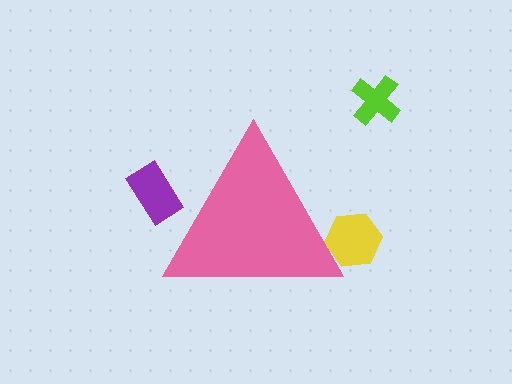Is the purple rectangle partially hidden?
Yes, the purple rectangle is partially hidden behind the pink triangle.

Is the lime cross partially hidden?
No, the lime cross is fully visible.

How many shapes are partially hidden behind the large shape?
2 shapes are partially hidden.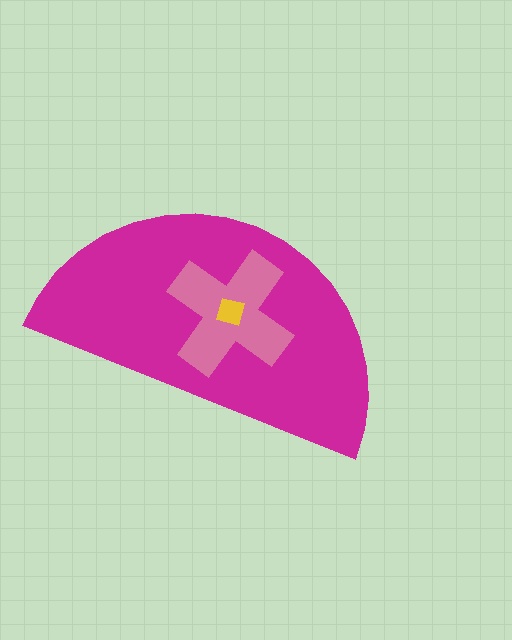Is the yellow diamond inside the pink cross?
Yes.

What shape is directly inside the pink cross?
The yellow diamond.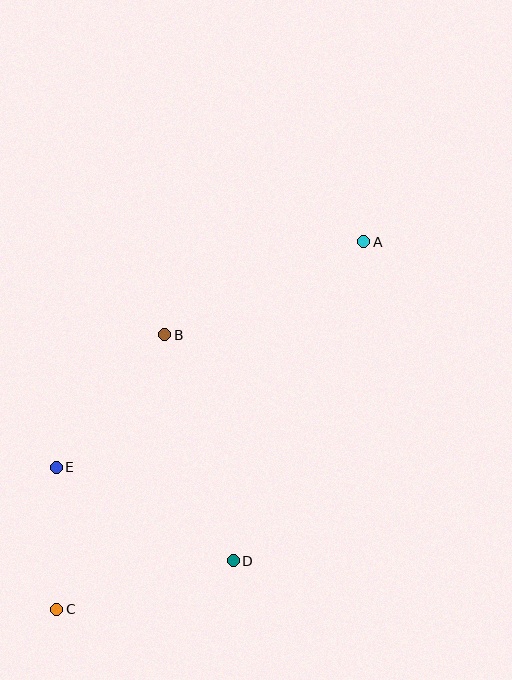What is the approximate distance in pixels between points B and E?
The distance between B and E is approximately 171 pixels.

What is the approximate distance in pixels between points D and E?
The distance between D and E is approximately 200 pixels.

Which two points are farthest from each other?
Points A and C are farthest from each other.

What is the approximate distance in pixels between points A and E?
The distance between A and E is approximately 381 pixels.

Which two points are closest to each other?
Points C and E are closest to each other.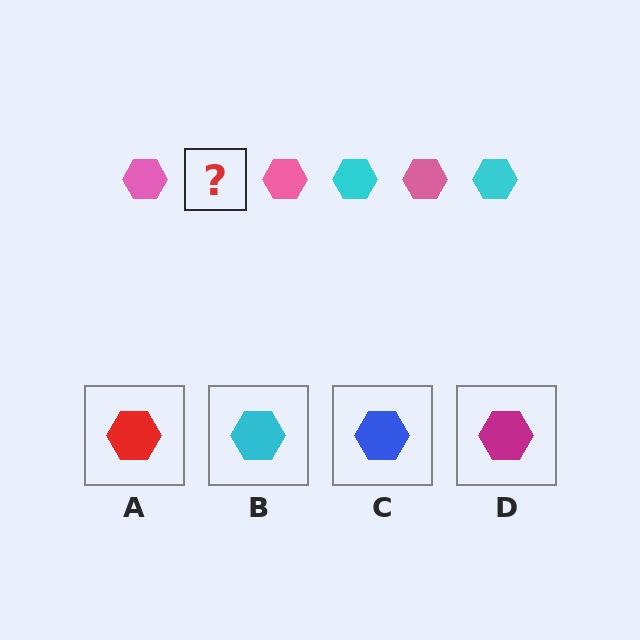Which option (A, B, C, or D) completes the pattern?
B.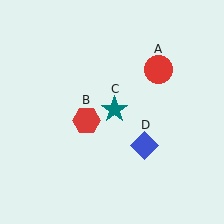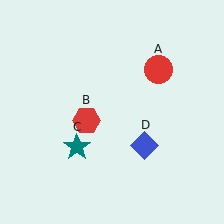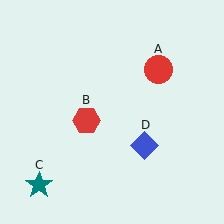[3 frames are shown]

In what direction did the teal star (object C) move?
The teal star (object C) moved down and to the left.